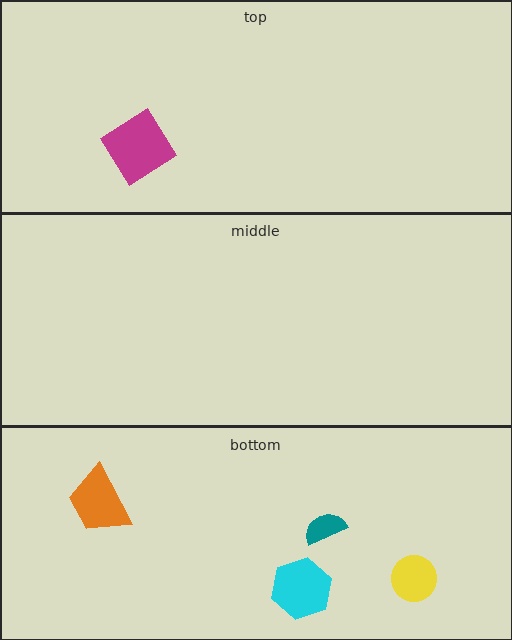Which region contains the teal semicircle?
The bottom region.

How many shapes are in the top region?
1.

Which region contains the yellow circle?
The bottom region.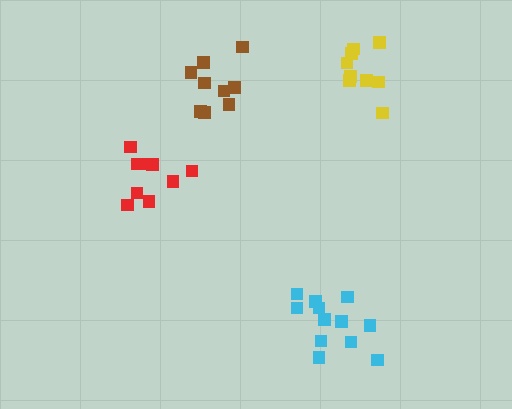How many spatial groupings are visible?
There are 4 spatial groupings.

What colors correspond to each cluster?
The clusters are colored: yellow, cyan, red, brown.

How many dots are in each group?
Group 1: 9 dots, Group 2: 12 dots, Group 3: 9 dots, Group 4: 9 dots (39 total).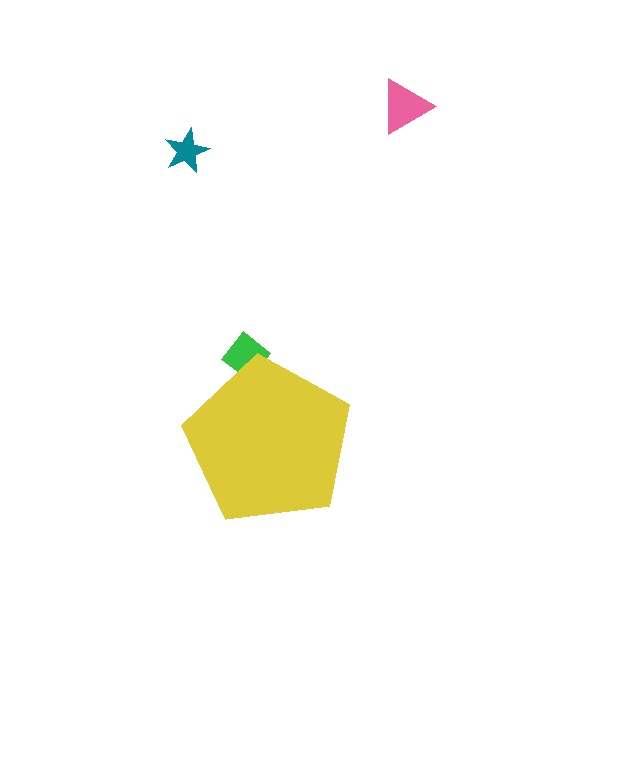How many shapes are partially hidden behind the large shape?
1 shape is partially hidden.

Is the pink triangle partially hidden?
No, the pink triangle is fully visible.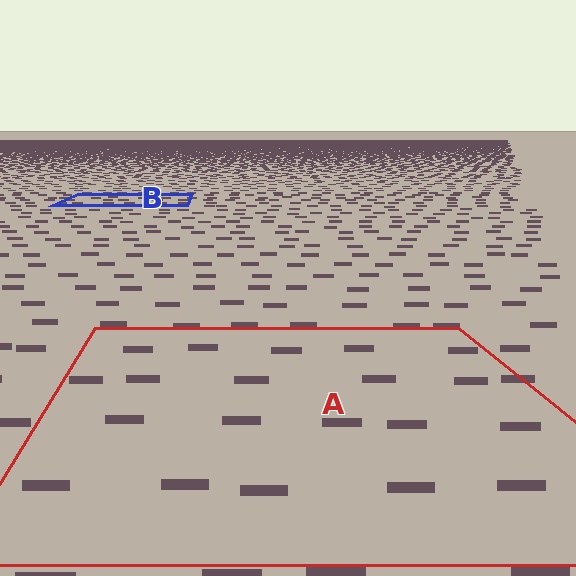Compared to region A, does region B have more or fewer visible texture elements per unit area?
Region B has more texture elements per unit area — they are packed more densely because it is farther away.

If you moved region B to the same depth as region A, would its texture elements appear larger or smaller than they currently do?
They would appear larger. At a closer depth, the same texture elements are projected at a bigger on-screen size.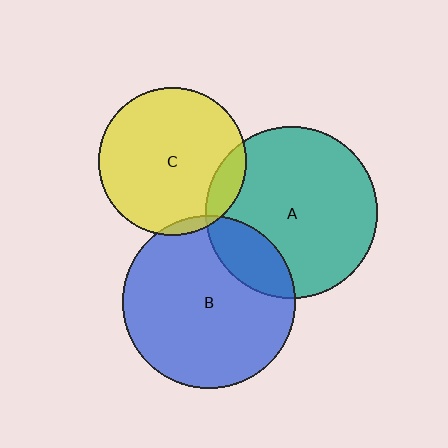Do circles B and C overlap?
Yes.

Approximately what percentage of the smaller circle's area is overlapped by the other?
Approximately 5%.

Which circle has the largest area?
Circle B (blue).